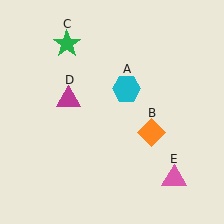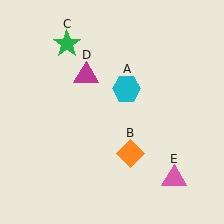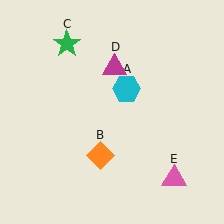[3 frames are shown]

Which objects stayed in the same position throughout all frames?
Cyan hexagon (object A) and green star (object C) and pink triangle (object E) remained stationary.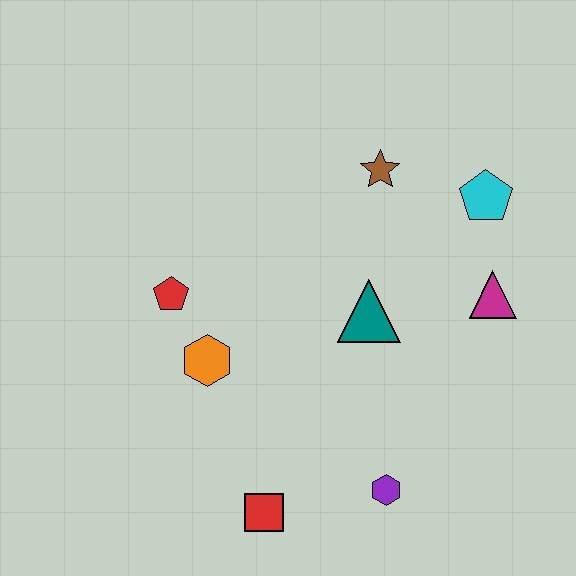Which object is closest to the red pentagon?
The orange hexagon is closest to the red pentagon.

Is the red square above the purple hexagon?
No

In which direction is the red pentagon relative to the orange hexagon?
The red pentagon is above the orange hexagon.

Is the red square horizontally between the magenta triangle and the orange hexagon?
Yes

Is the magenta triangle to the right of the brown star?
Yes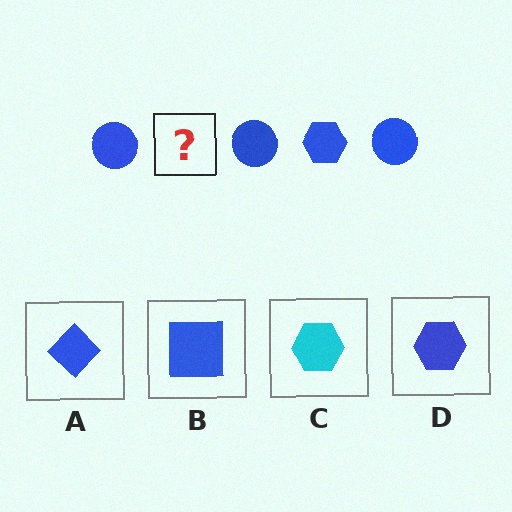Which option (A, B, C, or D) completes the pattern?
D.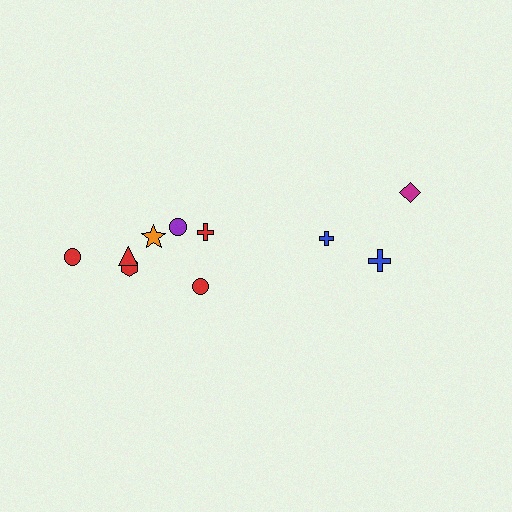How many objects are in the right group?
There are 3 objects.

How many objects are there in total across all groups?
There are 10 objects.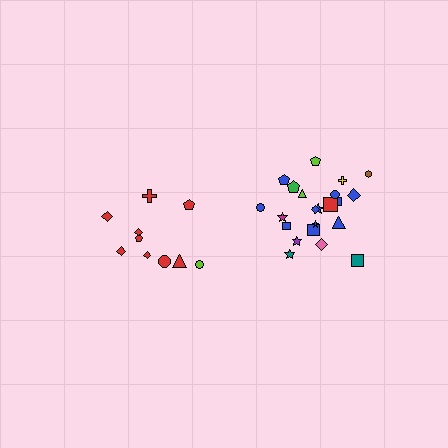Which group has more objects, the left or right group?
The right group.